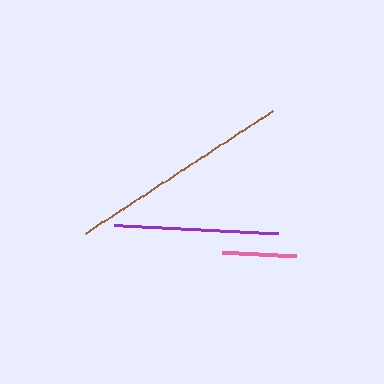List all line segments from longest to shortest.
From longest to shortest: brown, purple, pink.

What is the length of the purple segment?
The purple segment is approximately 164 pixels long.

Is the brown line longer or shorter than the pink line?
The brown line is longer than the pink line.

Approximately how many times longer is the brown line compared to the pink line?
The brown line is approximately 3.1 times the length of the pink line.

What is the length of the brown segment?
The brown segment is approximately 224 pixels long.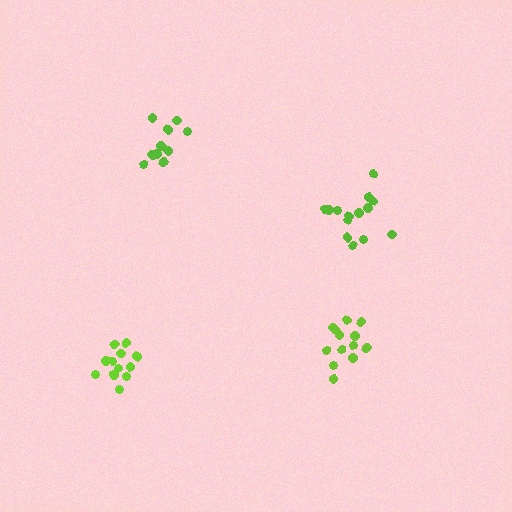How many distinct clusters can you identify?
There are 4 distinct clusters.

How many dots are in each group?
Group 1: 13 dots, Group 2: 13 dots, Group 3: 14 dots, Group 4: 12 dots (52 total).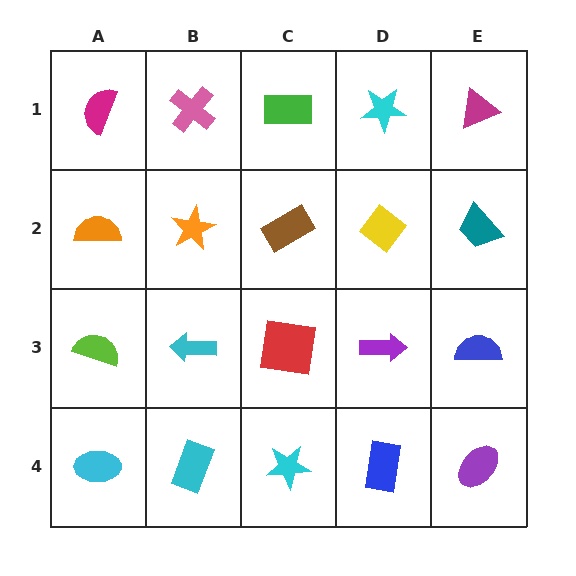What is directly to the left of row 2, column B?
An orange semicircle.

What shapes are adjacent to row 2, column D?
A cyan star (row 1, column D), a purple arrow (row 3, column D), a brown rectangle (row 2, column C), a teal trapezoid (row 2, column E).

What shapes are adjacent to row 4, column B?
A cyan arrow (row 3, column B), a cyan ellipse (row 4, column A), a cyan star (row 4, column C).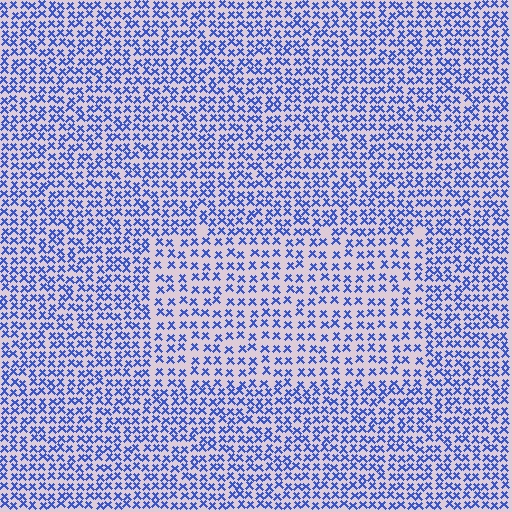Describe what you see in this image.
The image contains small blue elements arranged at two different densities. A rectangle-shaped region is visible where the elements are less densely packed than the surrounding area.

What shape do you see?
I see a rectangle.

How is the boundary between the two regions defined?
The boundary is defined by a change in element density (approximately 1.6x ratio). All elements are the same color, size, and shape.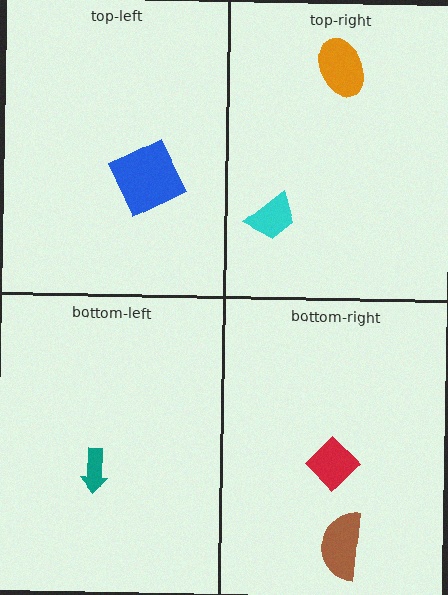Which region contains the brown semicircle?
The bottom-right region.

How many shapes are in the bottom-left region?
1.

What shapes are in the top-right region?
The orange ellipse, the cyan trapezoid.